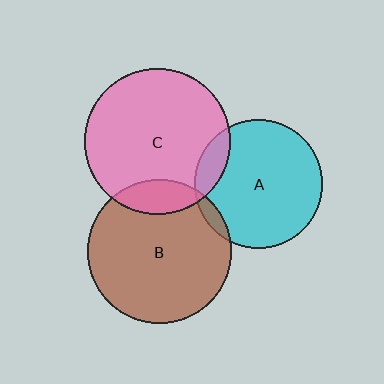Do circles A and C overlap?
Yes.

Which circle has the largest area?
Circle C (pink).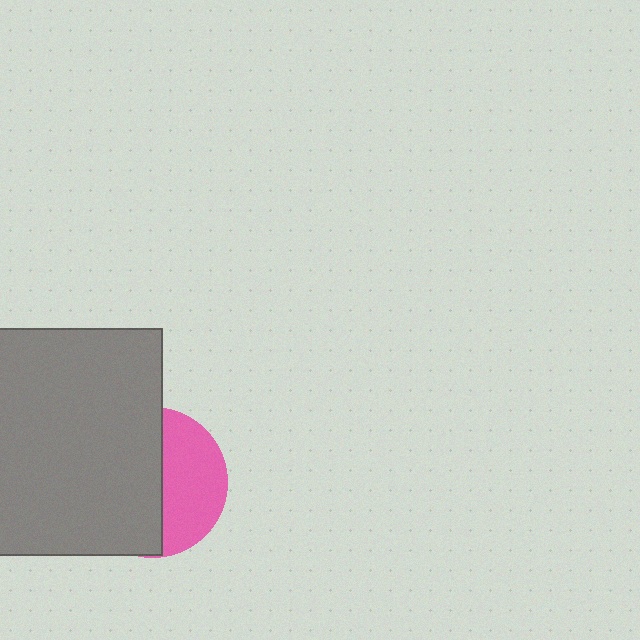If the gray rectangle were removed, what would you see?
You would see the complete pink circle.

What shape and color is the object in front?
The object in front is a gray rectangle.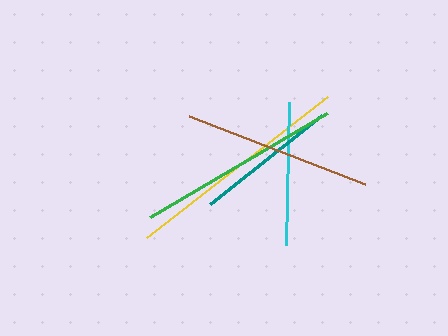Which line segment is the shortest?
The teal line is the shortest at approximately 143 pixels.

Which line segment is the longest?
The yellow line is the longest at approximately 230 pixels.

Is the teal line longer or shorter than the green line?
The green line is longer than the teal line.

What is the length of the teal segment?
The teal segment is approximately 143 pixels long.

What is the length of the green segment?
The green segment is approximately 206 pixels long.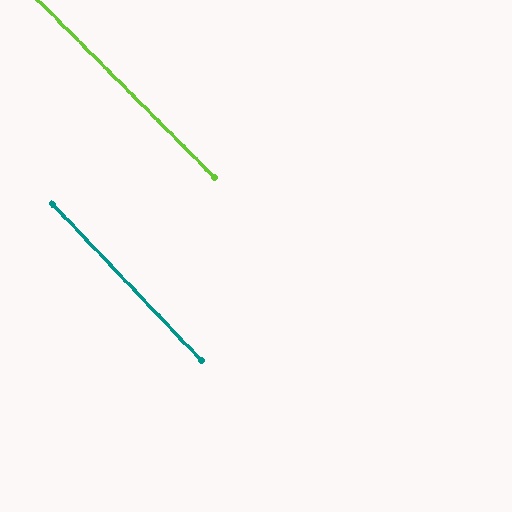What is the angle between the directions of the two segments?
Approximately 1 degree.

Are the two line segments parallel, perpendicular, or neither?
Parallel — their directions differ by only 1.0°.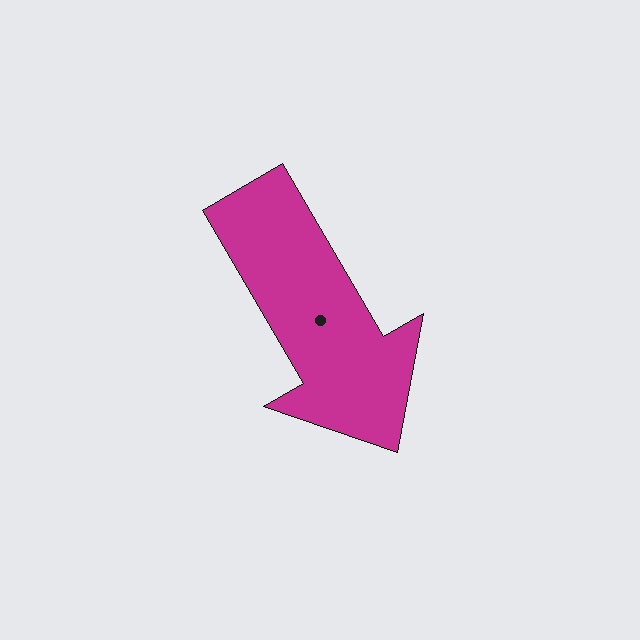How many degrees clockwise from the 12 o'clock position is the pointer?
Approximately 150 degrees.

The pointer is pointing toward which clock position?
Roughly 5 o'clock.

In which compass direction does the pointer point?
Southeast.